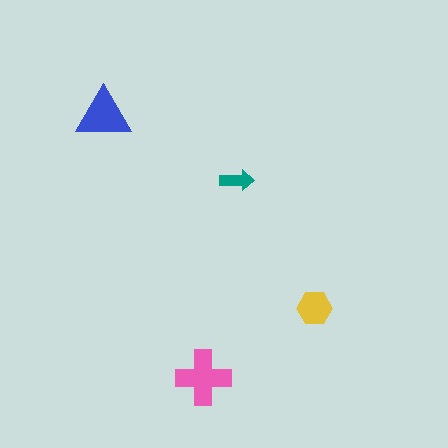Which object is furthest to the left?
The blue triangle is leftmost.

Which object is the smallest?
The teal arrow.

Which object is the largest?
The pink cross.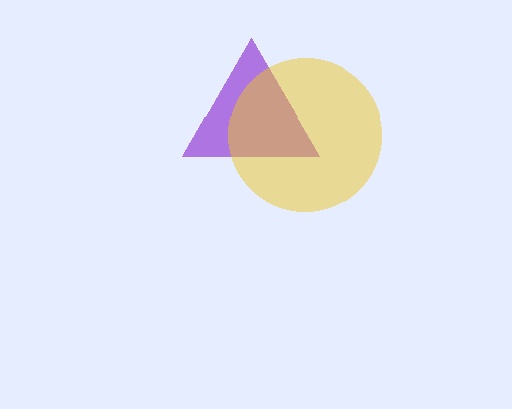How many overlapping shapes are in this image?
There are 2 overlapping shapes in the image.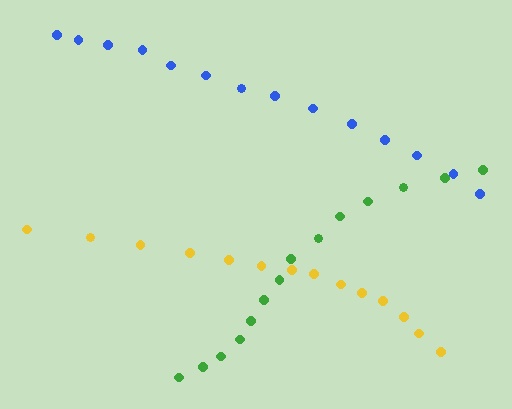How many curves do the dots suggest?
There are 3 distinct paths.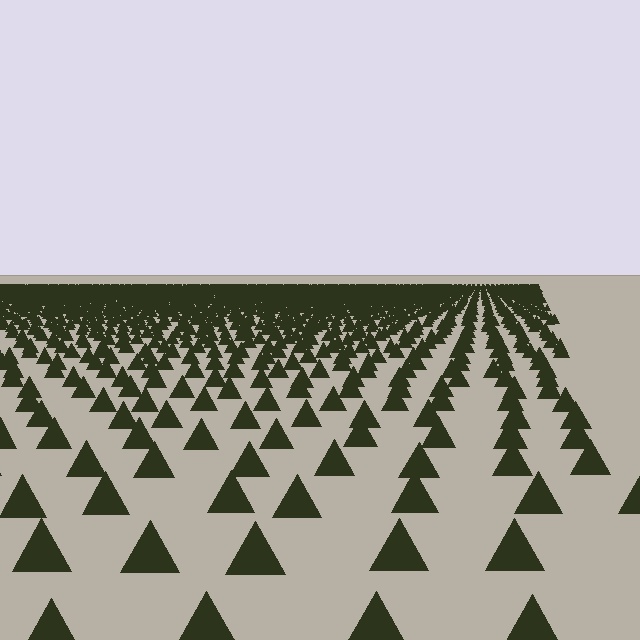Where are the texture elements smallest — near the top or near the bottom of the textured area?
Near the top.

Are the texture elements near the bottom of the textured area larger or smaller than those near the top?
Larger. Near the bottom, elements are closer to the viewer and appear at a bigger on-screen size.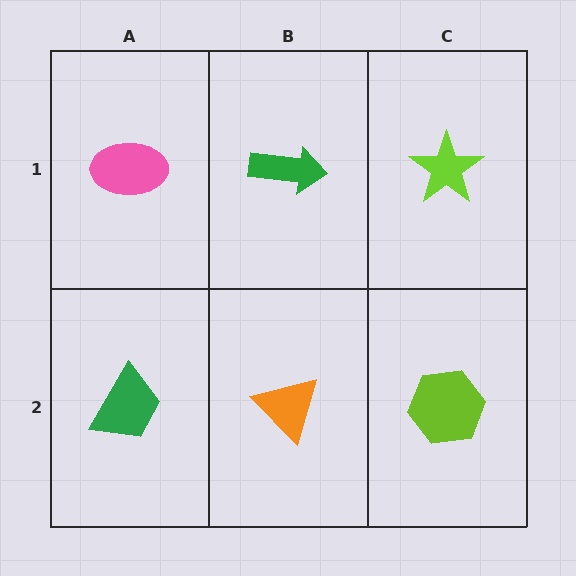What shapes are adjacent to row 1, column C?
A lime hexagon (row 2, column C), a green arrow (row 1, column B).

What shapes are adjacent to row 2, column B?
A green arrow (row 1, column B), a green trapezoid (row 2, column A), a lime hexagon (row 2, column C).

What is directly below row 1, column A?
A green trapezoid.